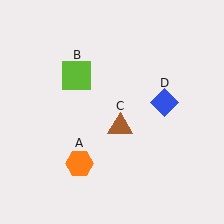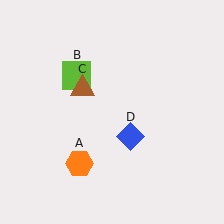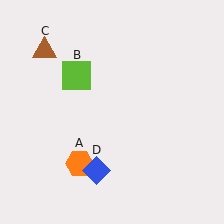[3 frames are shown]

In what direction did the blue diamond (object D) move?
The blue diamond (object D) moved down and to the left.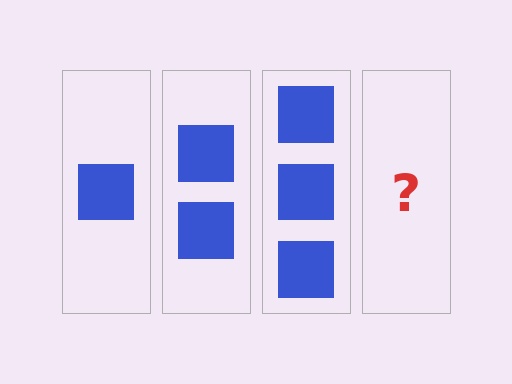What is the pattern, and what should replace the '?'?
The pattern is that each step adds one more square. The '?' should be 4 squares.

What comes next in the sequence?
The next element should be 4 squares.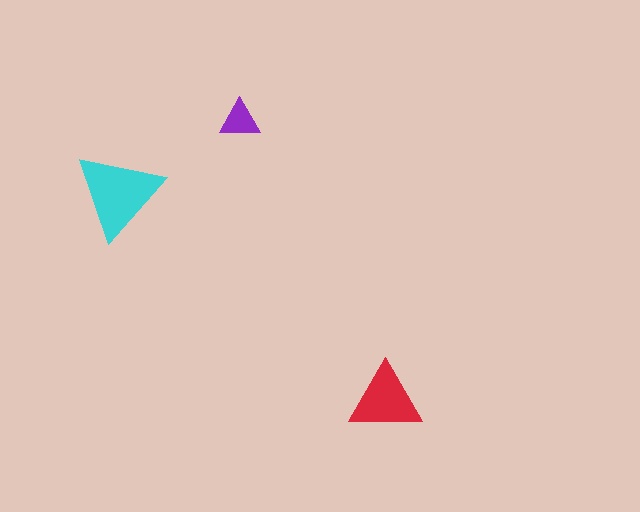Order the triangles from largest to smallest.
the cyan one, the red one, the purple one.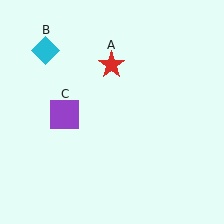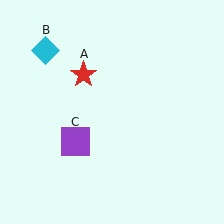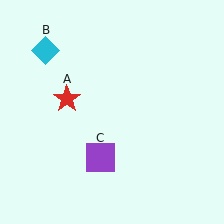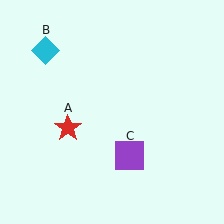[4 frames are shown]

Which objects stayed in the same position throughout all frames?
Cyan diamond (object B) remained stationary.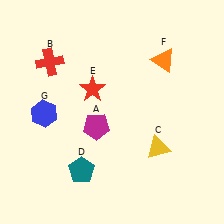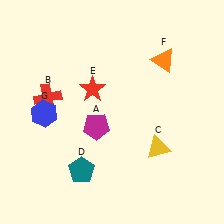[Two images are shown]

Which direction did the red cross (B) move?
The red cross (B) moved down.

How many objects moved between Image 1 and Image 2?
1 object moved between the two images.